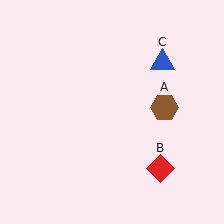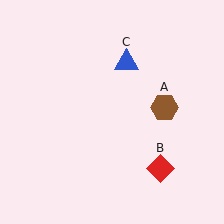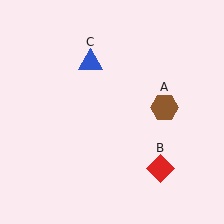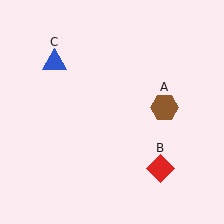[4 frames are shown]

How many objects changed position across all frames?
1 object changed position: blue triangle (object C).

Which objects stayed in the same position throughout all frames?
Brown hexagon (object A) and red diamond (object B) remained stationary.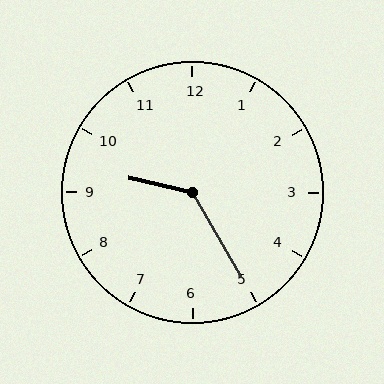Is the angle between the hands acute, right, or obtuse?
It is obtuse.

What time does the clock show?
9:25.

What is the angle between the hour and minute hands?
Approximately 132 degrees.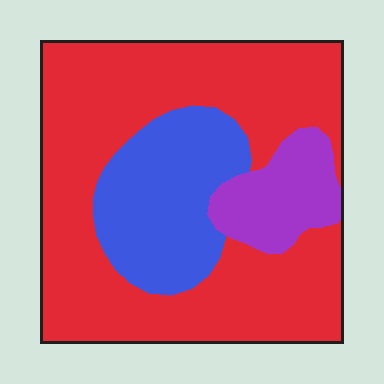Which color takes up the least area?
Purple, at roughly 10%.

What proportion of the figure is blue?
Blue takes up about one fifth (1/5) of the figure.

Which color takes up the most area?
Red, at roughly 65%.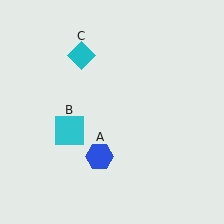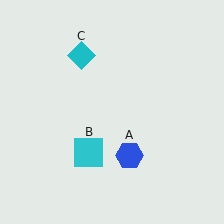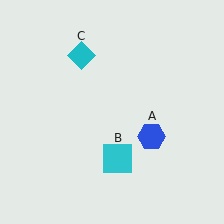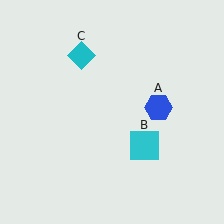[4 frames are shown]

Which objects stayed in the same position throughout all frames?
Cyan diamond (object C) remained stationary.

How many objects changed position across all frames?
2 objects changed position: blue hexagon (object A), cyan square (object B).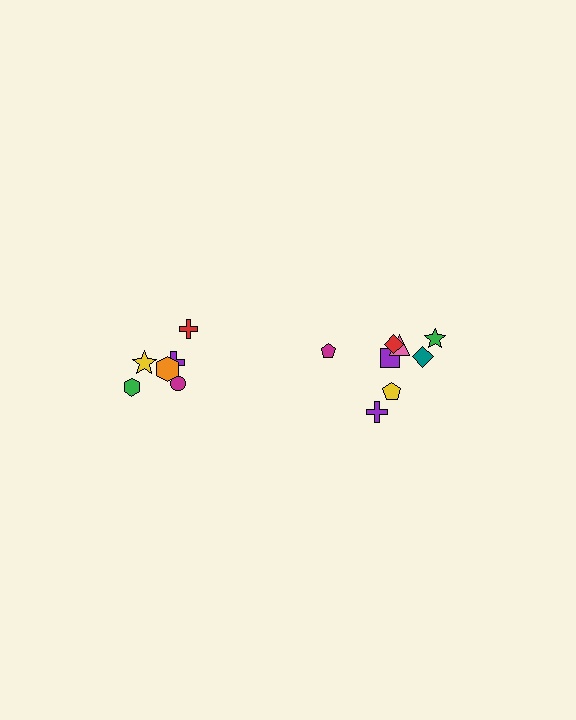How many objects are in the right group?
There are 8 objects.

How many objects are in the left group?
There are 6 objects.